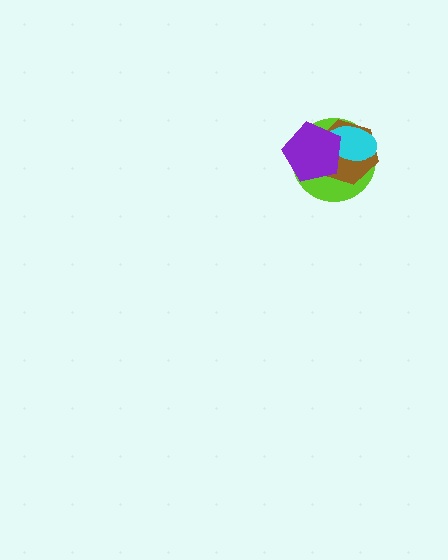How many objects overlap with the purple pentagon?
3 objects overlap with the purple pentagon.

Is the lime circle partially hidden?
Yes, it is partially covered by another shape.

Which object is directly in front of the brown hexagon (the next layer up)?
The cyan ellipse is directly in front of the brown hexagon.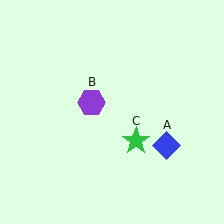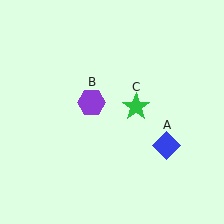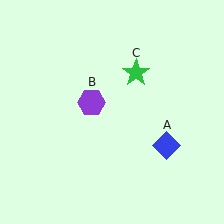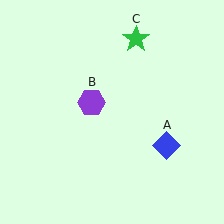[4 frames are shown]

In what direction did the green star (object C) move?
The green star (object C) moved up.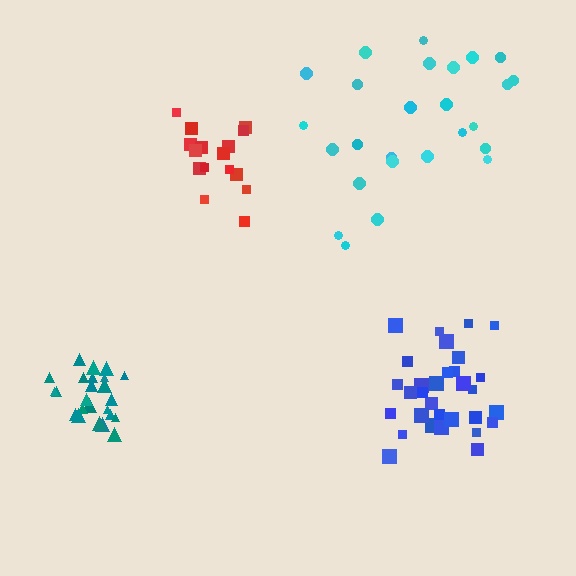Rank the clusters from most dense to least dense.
teal, blue, red, cyan.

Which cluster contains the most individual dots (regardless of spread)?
Blue (31).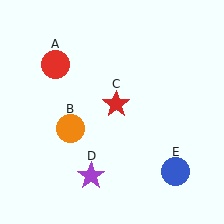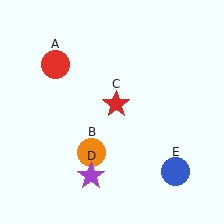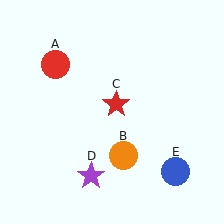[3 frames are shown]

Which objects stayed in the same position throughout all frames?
Red circle (object A) and red star (object C) and purple star (object D) and blue circle (object E) remained stationary.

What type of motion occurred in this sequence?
The orange circle (object B) rotated counterclockwise around the center of the scene.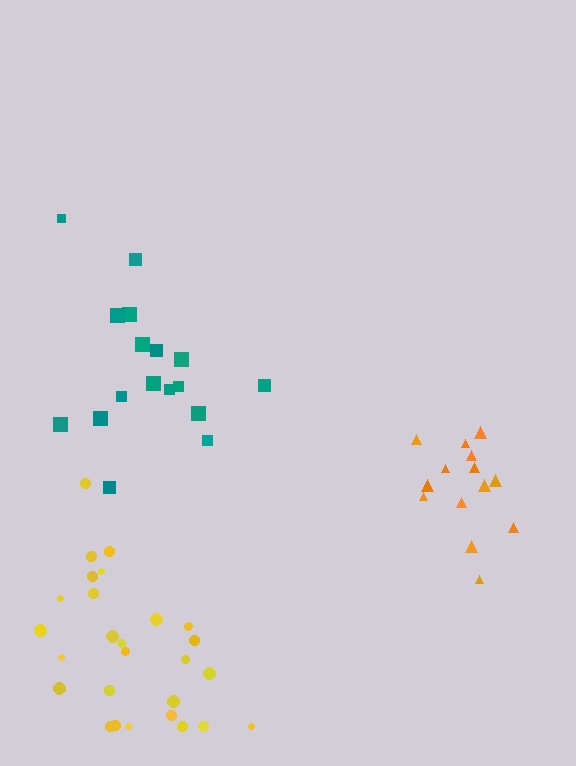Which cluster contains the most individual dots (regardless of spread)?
Yellow (27).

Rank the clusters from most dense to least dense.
orange, yellow, teal.